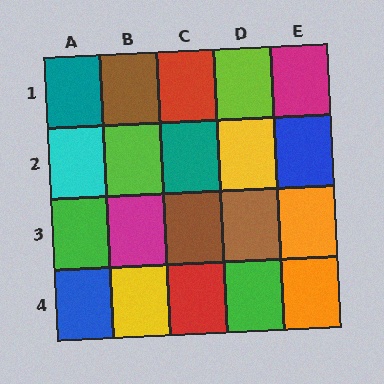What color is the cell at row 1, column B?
Brown.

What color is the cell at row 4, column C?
Red.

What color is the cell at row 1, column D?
Lime.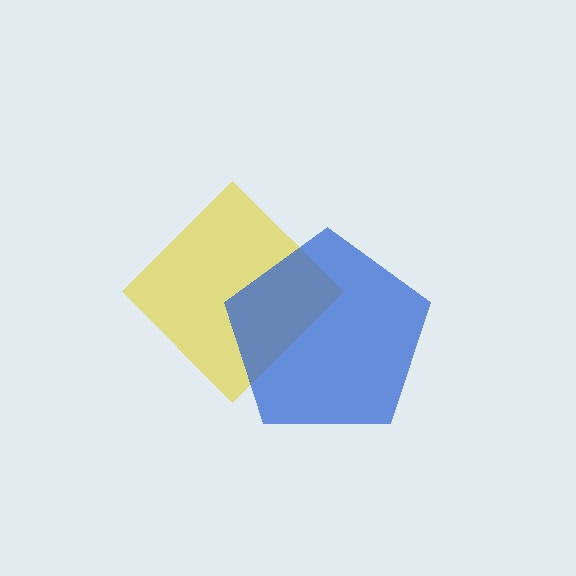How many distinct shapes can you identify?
There are 2 distinct shapes: a yellow diamond, a blue pentagon.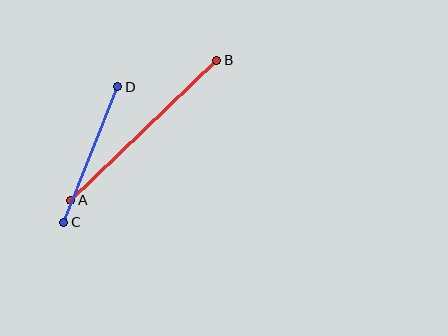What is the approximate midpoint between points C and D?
The midpoint is at approximately (91, 154) pixels.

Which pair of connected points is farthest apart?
Points A and B are farthest apart.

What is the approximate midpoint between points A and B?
The midpoint is at approximately (144, 130) pixels.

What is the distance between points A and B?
The distance is approximately 202 pixels.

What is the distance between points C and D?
The distance is approximately 146 pixels.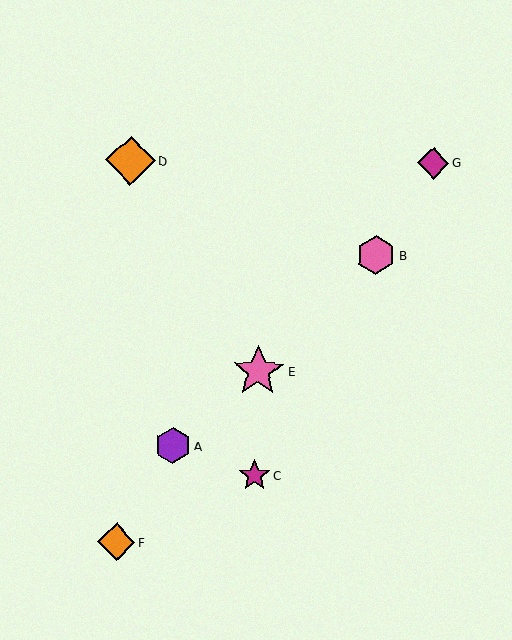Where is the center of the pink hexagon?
The center of the pink hexagon is at (376, 255).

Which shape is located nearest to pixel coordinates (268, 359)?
The pink star (labeled E) at (258, 371) is nearest to that location.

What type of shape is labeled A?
Shape A is a purple hexagon.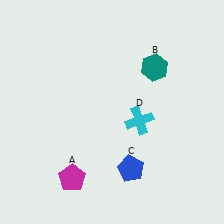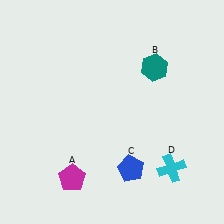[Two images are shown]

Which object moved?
The cyan cross (D) moved down.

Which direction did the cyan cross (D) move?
The cyan cross (D) moved down.